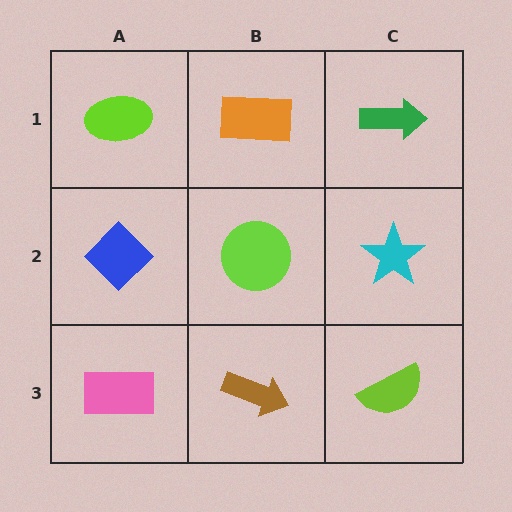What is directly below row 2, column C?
A lime semicircle.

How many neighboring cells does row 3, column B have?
3.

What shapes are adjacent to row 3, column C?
A cyan star (row 2, column C), a brown arrow (row 3, column B).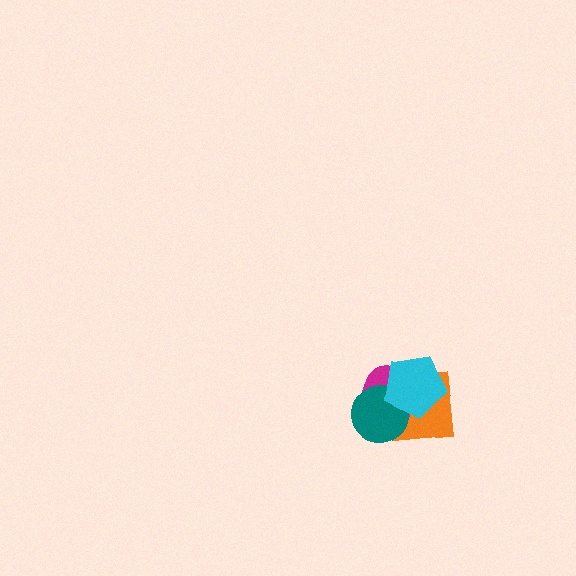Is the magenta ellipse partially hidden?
Yes, it is partially covered by another shape.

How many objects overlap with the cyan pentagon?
3 objects overlap with the cyan pentagon.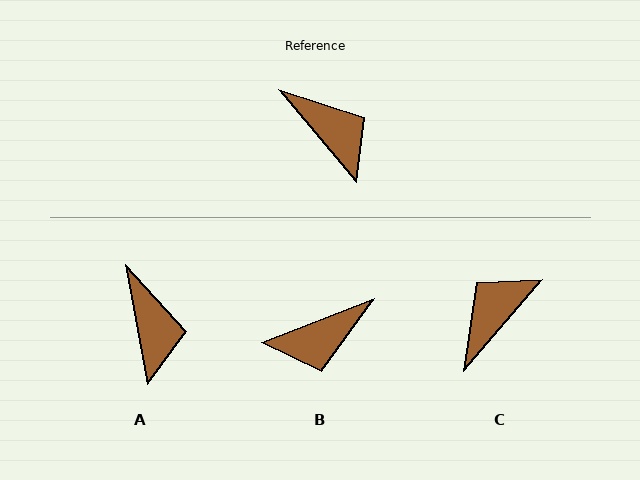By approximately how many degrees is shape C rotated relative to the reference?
Approximately 99 degrees counter-clockwise.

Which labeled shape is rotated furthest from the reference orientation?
B, about 109 degrees away.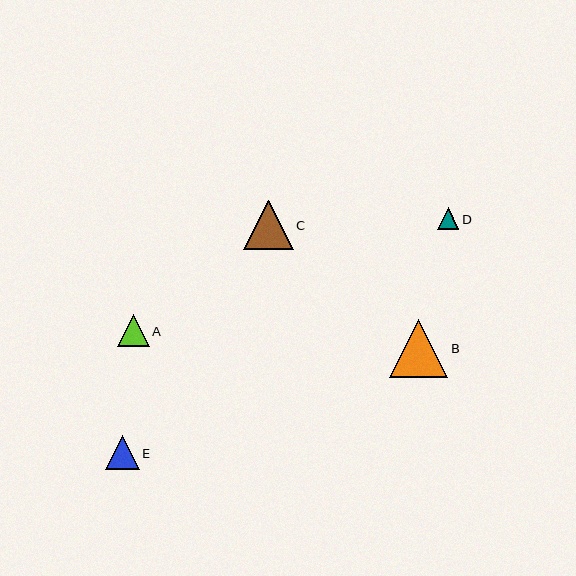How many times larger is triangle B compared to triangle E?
Triangle B is approximately 1.7 times the size of triangle E.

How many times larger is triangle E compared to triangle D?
Triangle E is approximately 1.6 times the size of triangle D.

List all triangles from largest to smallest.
From largest to smallest: B, C, E, A, D.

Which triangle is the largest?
Triangle B is the largest with a size of approximately 58 pixels.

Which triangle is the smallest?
Triangle D is the smallest with a size of approximately 21 pixels.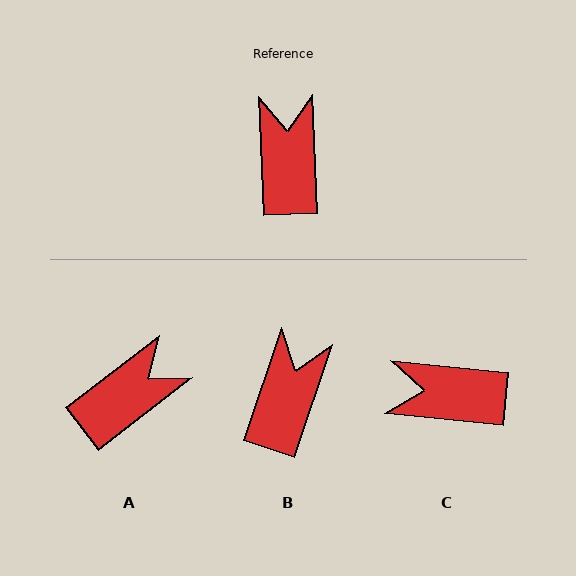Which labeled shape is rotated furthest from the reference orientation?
C, about 82 degrees away.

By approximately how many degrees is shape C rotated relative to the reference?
Approximately 82 degrees counter-clockwise.